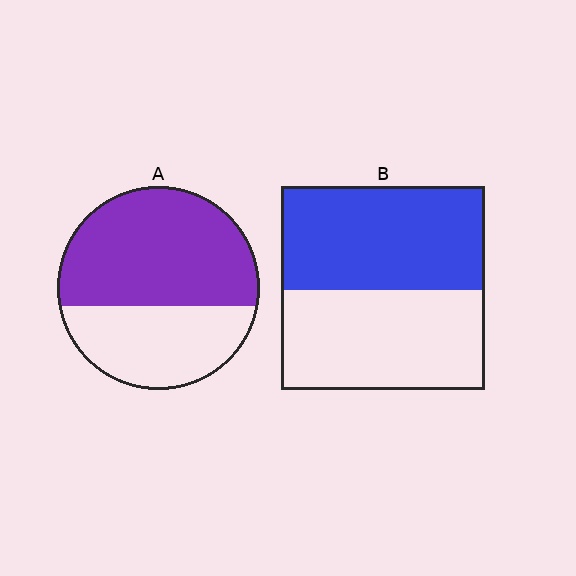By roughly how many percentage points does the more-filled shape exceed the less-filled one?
By roughly 10 percentage points (A over B).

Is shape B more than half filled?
Roughly half.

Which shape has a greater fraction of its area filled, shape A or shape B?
Shape A.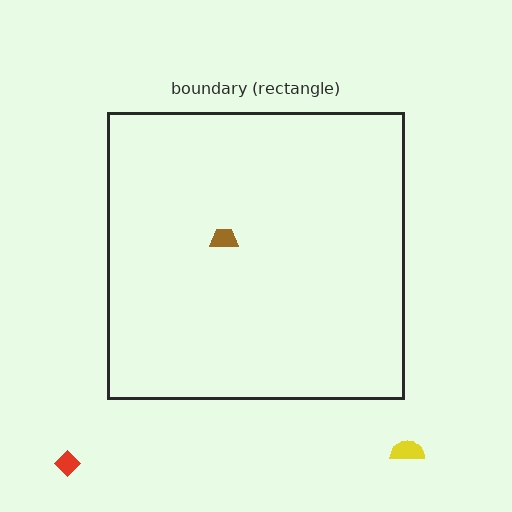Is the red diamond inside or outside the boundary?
Outside.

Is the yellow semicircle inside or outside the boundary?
Outside.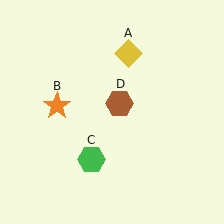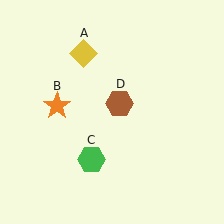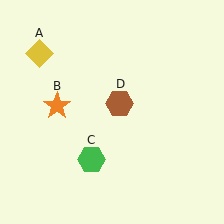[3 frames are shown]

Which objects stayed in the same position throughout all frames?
Orange star (object B) and green hexagon (object C) and brown hexagon (object D) remained stationary.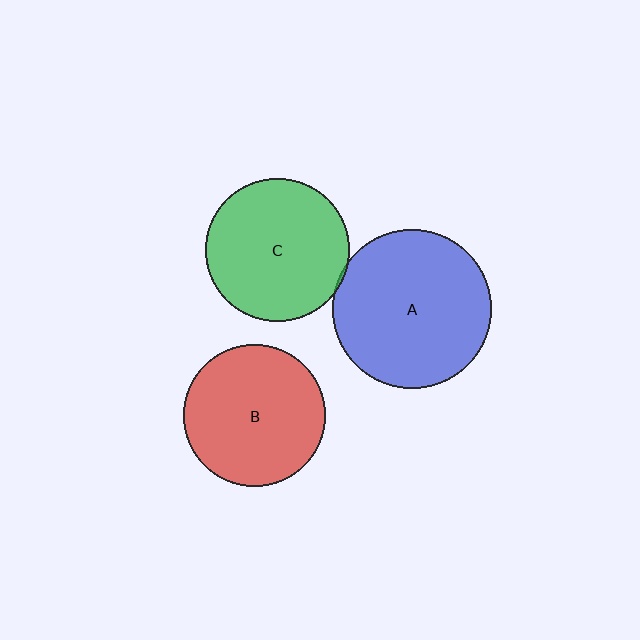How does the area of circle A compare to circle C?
Approximately 1.2 times.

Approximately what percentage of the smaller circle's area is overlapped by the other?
Approximately 5%.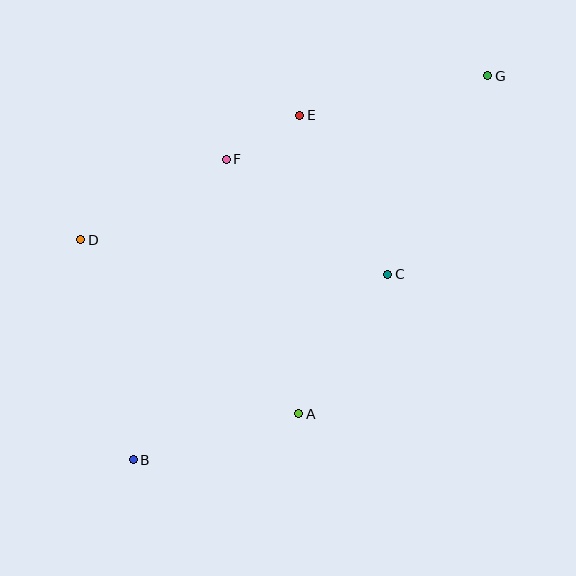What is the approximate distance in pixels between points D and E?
The distance between D and E is approximately 252 pixels.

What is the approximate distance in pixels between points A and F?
The distance between A and F is approximately 265 pixels.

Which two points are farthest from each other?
Points B and G are farthest from each other.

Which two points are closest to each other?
Points E and F are closest to each other.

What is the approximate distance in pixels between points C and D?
The distance between C and D is approximately 309 pixels.